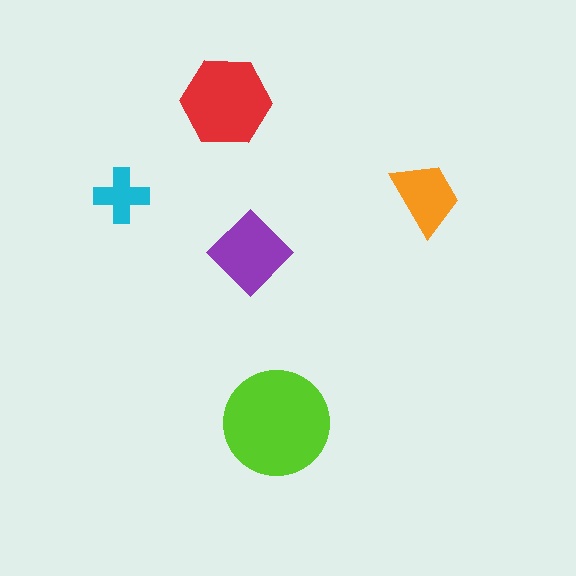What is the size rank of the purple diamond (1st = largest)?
3rd.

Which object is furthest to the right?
The orange trapezoid is rightmost.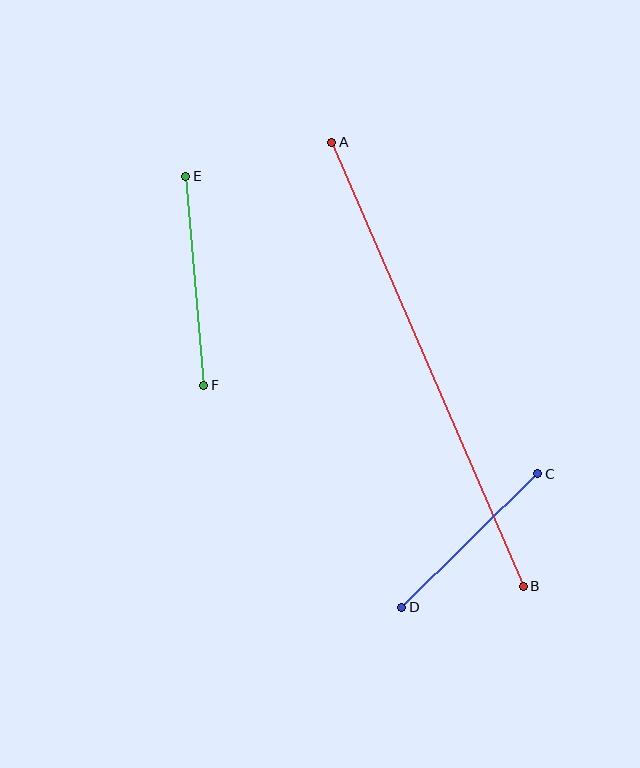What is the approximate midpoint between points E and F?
The midpoint is at approximately (195, 281) pixels.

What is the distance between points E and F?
The distance is approximately 210 pixels.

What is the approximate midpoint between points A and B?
The midpoint is at approximately (428, 364) pixels.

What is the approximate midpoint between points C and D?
The midpoint is at approximately (470, 540) pixels.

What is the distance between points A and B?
The distance is approximately 484 pixels.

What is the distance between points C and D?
The distance is approximately 191 pixels.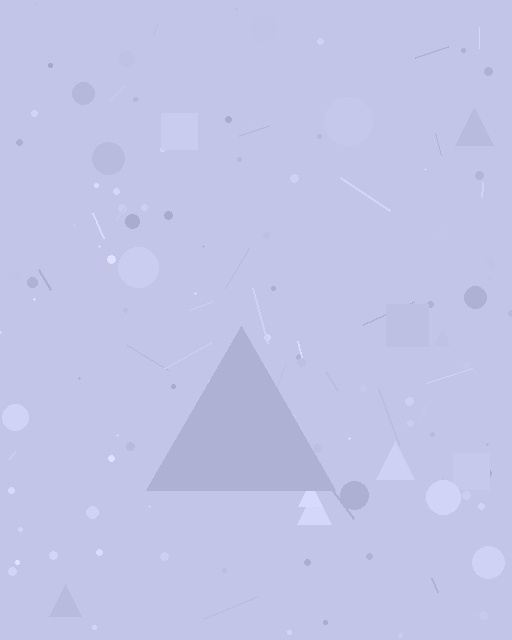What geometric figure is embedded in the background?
A triangle is embedded in the background.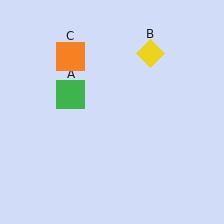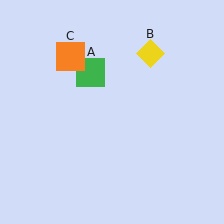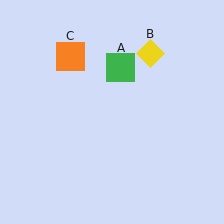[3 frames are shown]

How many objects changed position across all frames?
1 object changed position: green square (object A).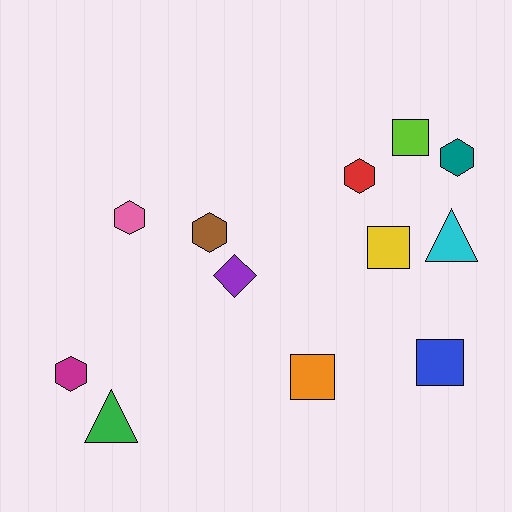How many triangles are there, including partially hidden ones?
There are 2 triangles.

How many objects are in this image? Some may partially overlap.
There are 12 objects.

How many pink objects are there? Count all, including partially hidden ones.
There is 1 pink object.